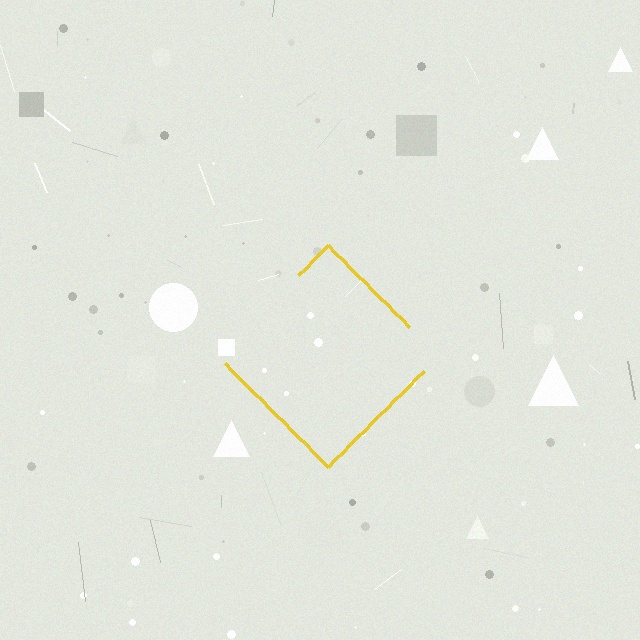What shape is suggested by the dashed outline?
The dashed outline suggests a diamond.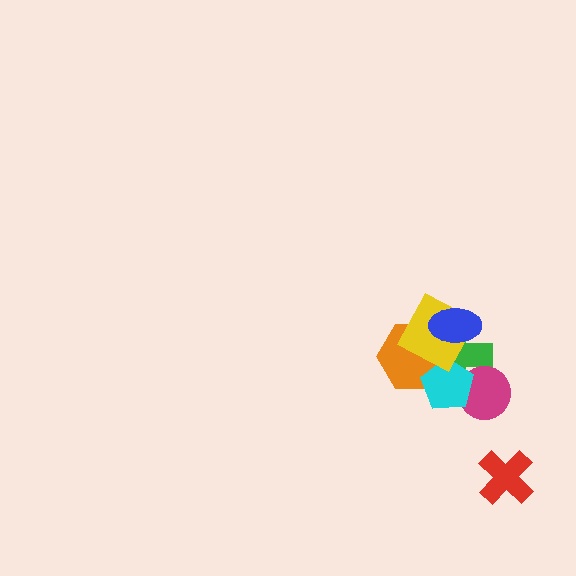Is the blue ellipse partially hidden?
No, no other shape covers it.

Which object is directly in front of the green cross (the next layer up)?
The orange hexagon is directly in front of the green cross.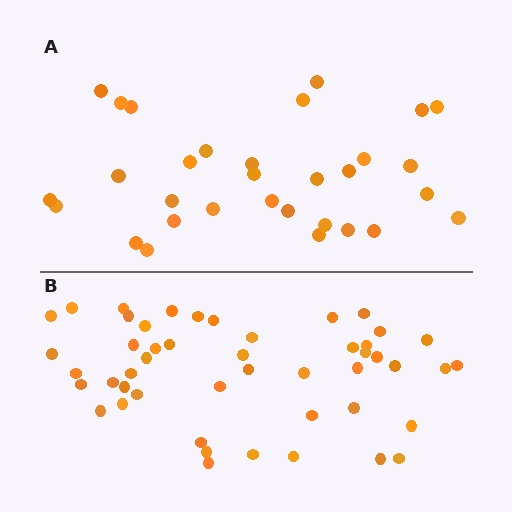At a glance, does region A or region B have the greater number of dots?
Region B (the bottom region) has more dots.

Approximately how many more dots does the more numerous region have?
Region B has approximately 15 more dots than region A.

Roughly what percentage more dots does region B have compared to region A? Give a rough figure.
About 55% more.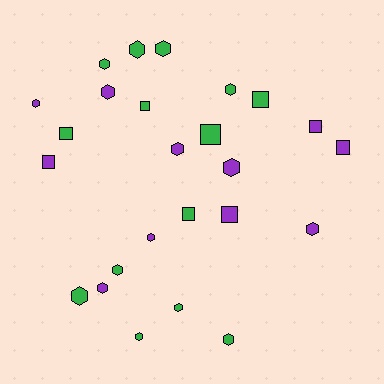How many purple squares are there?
There are 4 purple squares.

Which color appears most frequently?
Green, with 14 objects.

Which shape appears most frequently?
Hexagon, with 16 objects.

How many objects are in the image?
There are 25 objects.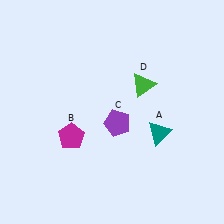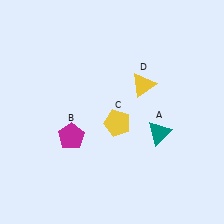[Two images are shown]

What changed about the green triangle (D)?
In Image 1, D is green. In Image 2, it changed to yellow.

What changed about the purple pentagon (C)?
In Image 1, C is purple. In Image 2, it changed to yellow.